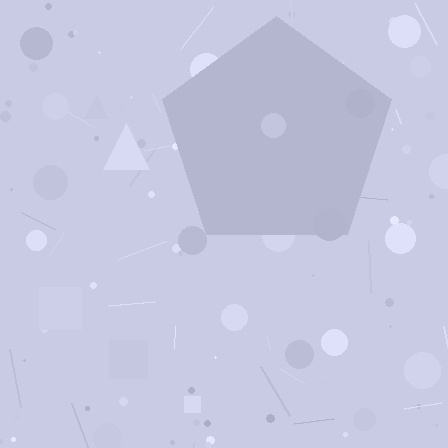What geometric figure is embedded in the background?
A pentagon is embedded in the background.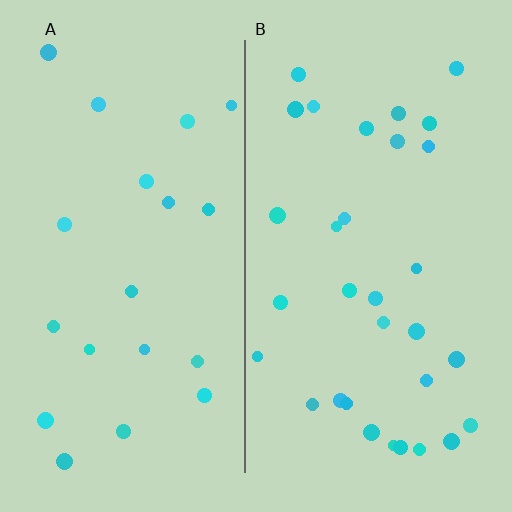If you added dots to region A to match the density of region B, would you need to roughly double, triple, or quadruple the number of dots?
Approximately double.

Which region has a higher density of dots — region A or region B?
B (the right).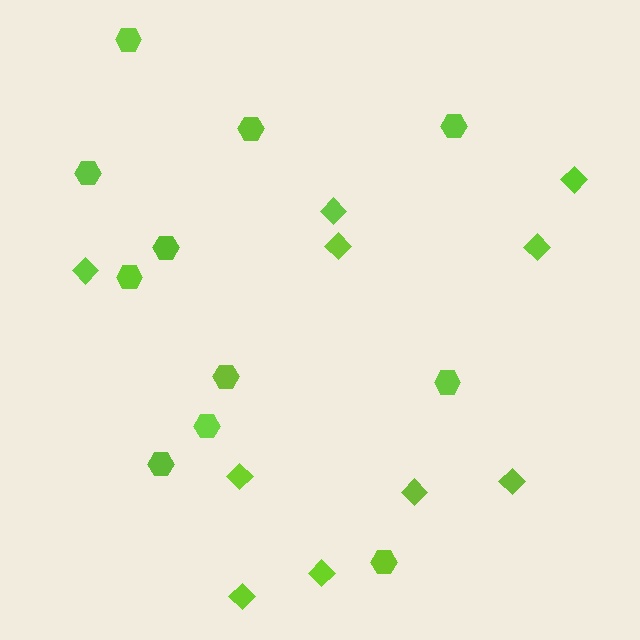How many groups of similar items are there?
There are 2 groups: one group of diamonds (10) and one group of hexagons (11).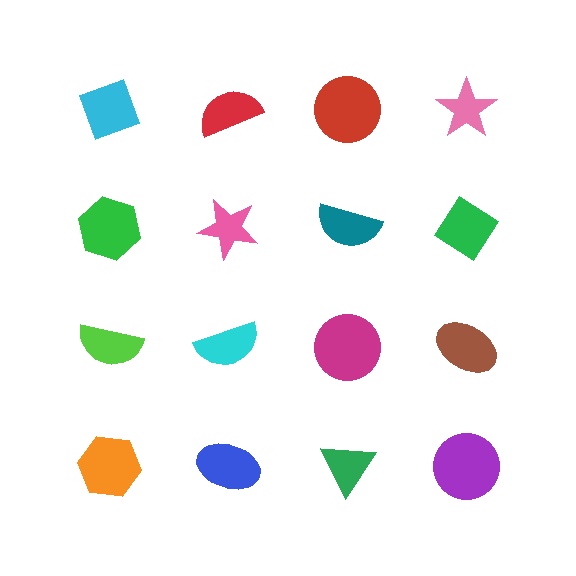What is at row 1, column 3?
A red circle.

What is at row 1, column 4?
A pink star.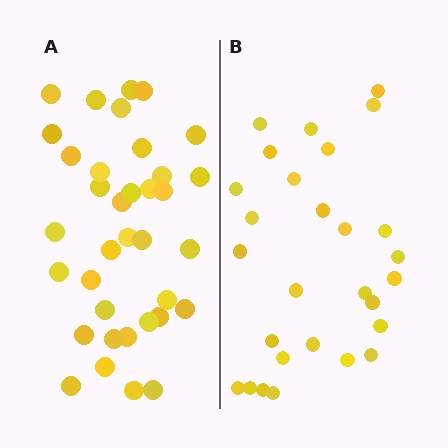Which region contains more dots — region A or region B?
Region A (the left region) has more dots.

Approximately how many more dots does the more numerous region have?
Region A has roughly 8 or so more dots than region B.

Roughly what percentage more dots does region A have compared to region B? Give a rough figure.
About 30% more.